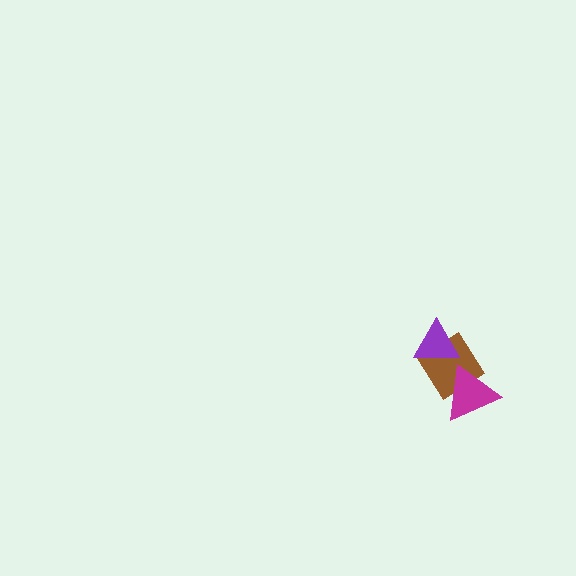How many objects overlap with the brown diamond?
2 objects overlap with the brown diamond.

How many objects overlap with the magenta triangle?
1 object overlaps with the magenta triangle.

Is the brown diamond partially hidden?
Yes, it is partially covered by another shape.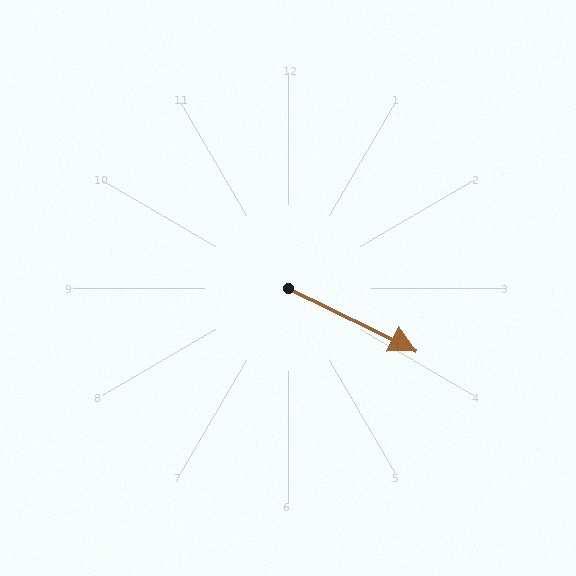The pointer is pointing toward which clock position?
Roughly 4 o'clock.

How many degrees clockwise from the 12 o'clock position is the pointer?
Approximately 116 degrees.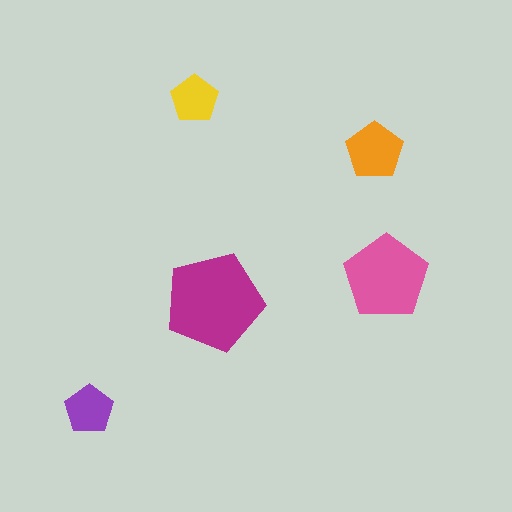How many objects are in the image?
There are 5 objects in the image.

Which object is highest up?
The yellow pentagon is topmost.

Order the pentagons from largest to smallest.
the magenta one, the pink one, the orange one, the purple one, the yellow one.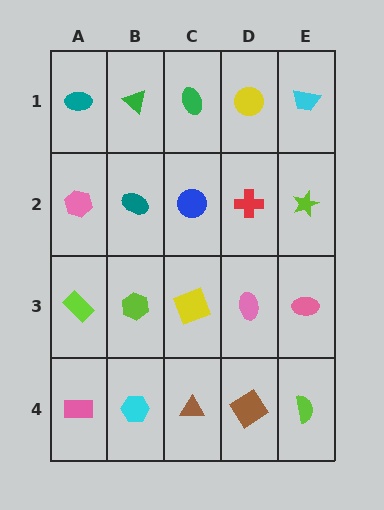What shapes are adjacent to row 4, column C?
A yellow square (row 3, column C), a cyan hexagon (row 4, column B), a brown diamond (row 4, column D).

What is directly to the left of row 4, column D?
A brown triangle.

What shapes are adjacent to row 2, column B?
A green triangle (row 1, column B), a lime hexagon (row 3, column B), a pink hexagon (row 2, column A), a blue circle (row 2, column C).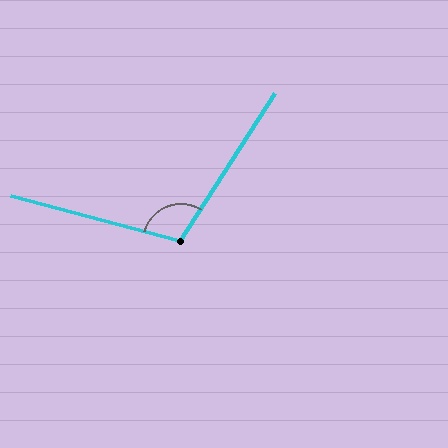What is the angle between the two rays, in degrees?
Approximately 107 degrees.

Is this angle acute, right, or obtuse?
It is obtuse.